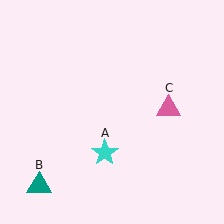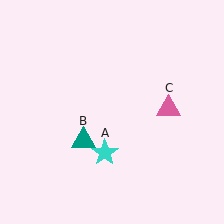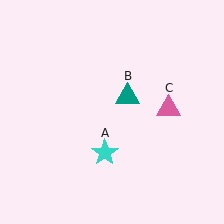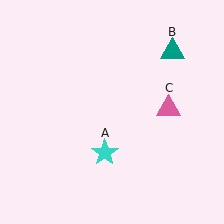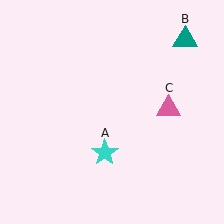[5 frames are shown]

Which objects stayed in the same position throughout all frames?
Cyan star (object A) and pink triangle (object C) remained stationary.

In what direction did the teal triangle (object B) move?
The teal triangle (object B) moved up and to the right.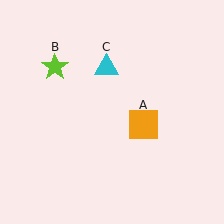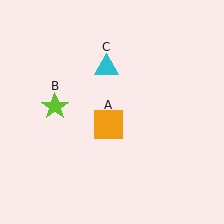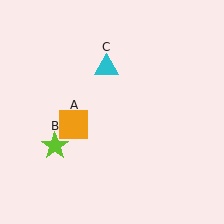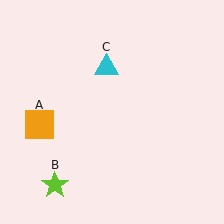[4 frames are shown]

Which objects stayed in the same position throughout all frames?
Cyan triangle (object C) remained stationary.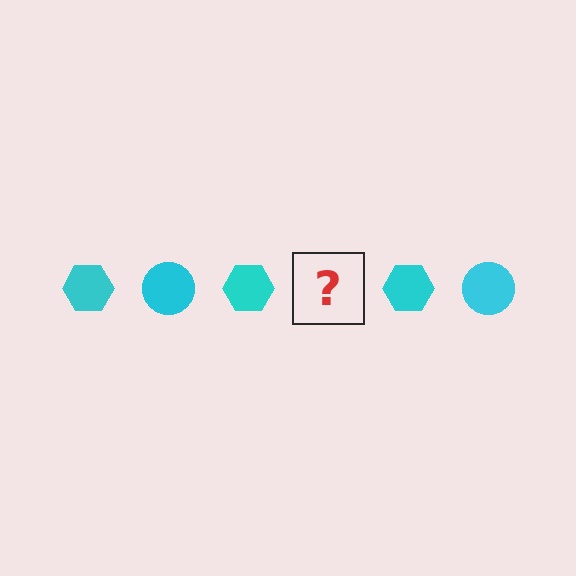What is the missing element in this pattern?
The missing element is a cyan circle.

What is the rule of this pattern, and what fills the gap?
The rule is that the pattern cycles through hexagon, circle shapes in cyan. The gap should be filled with a cyan circle.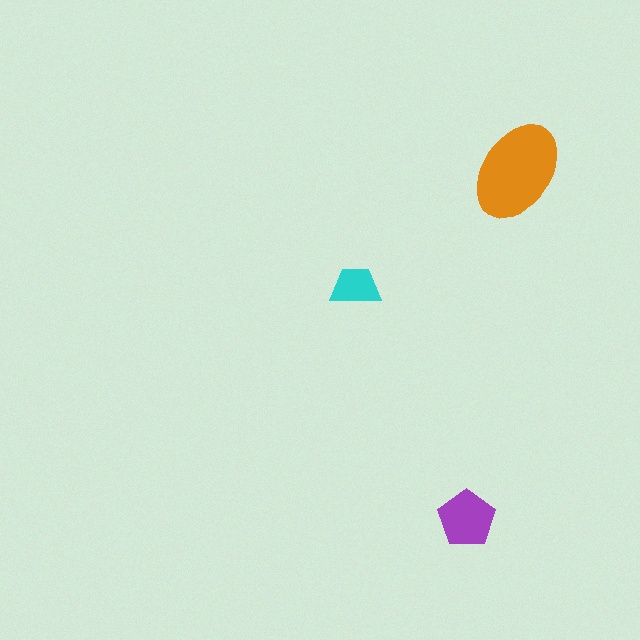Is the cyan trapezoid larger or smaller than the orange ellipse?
Smaller.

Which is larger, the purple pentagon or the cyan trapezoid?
The purple pentagon.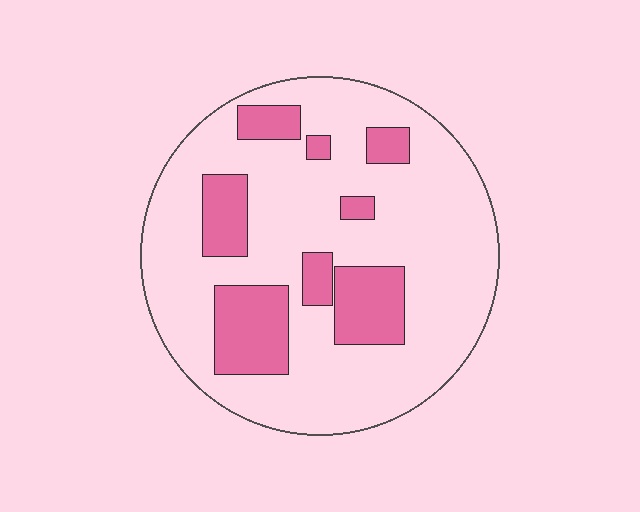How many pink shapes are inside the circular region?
8.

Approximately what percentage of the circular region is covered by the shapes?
Approximately 25%.